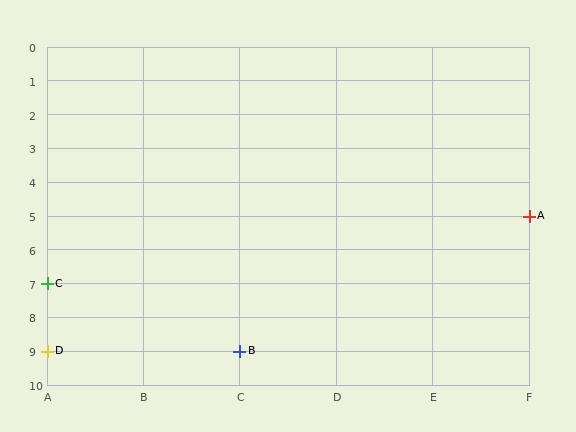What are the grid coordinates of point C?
Point C is at grid coordinates (A, 7).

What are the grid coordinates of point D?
Point D is at grid coordinates (A, 9).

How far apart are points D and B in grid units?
Points D and B are 2 columns apart.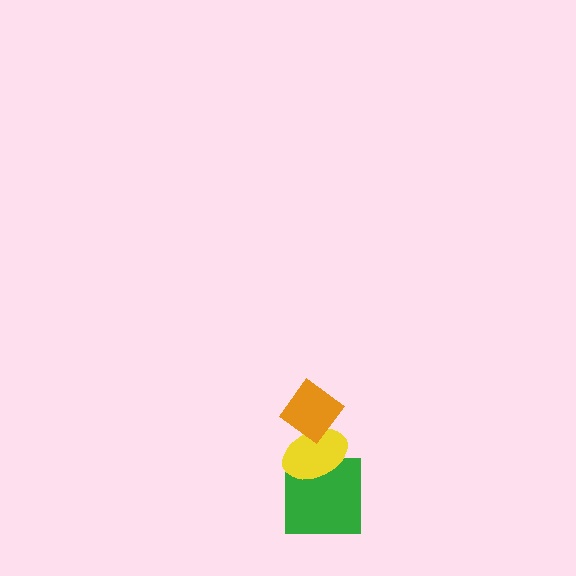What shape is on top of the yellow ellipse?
The orange diamond is on top of the yellow ellipse.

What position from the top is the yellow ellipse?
The yellow ellipse is 2nd from the top.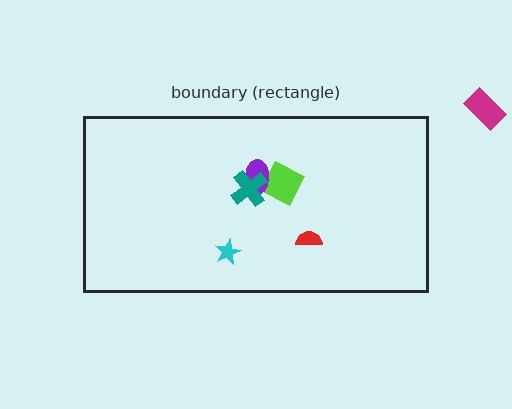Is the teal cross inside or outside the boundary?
Inside.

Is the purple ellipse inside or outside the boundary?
Inside.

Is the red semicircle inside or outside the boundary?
Inside.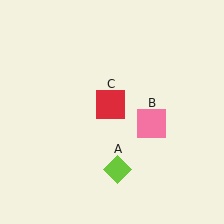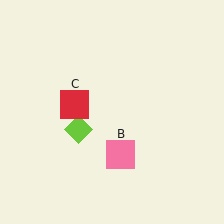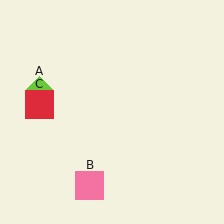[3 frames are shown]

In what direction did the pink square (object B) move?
The pink square (object B) moved down and to the left.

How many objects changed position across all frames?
3 objects changed position: lime diamond (object A), pink square (object B), red square (object C).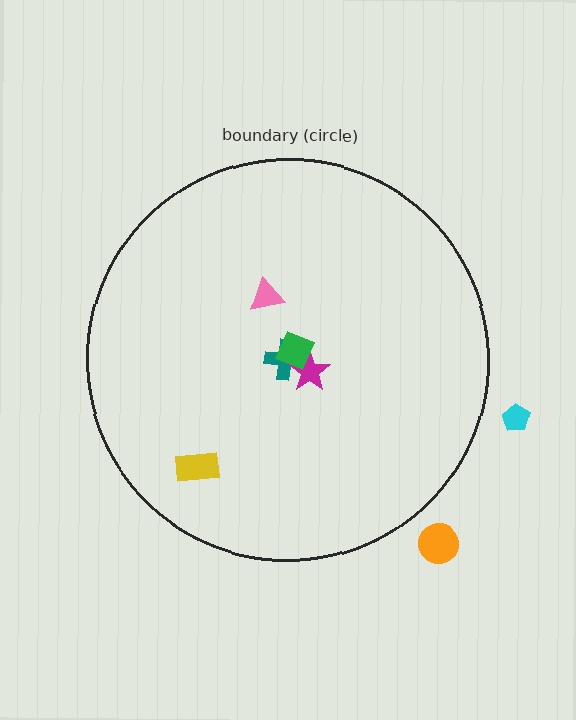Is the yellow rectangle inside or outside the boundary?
Inside.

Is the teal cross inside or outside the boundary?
Inside.